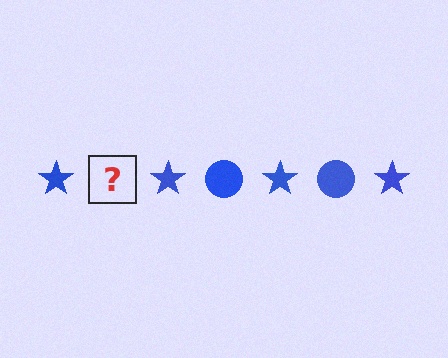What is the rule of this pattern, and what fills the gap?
The rule is that the pattern cycles through star, circle shapes in blue. The gap should be filled with a blue circle.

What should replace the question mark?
The question mark should be replaced with a blue circle.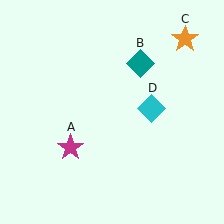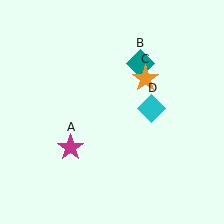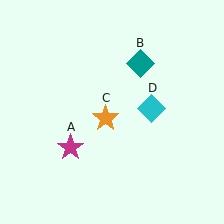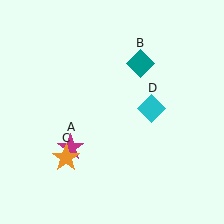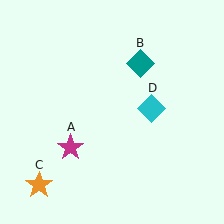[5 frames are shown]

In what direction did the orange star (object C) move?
The orange star (object C) moved down and to the left.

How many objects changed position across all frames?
1 object changed position: orange star (object C).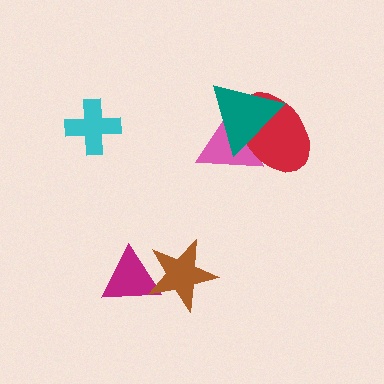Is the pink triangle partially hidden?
Yes, it is partially covered by another shape.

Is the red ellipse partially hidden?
Yes, it is partially covered by another shape.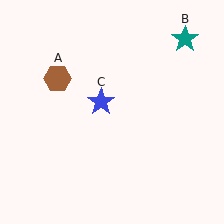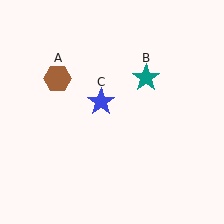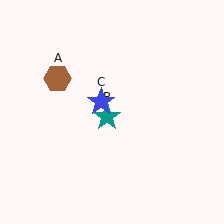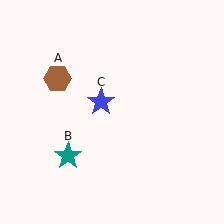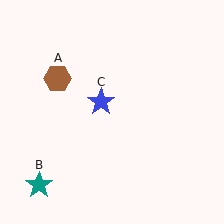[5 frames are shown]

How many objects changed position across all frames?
1 object changed position: teal star (object B).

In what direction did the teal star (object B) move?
The teal star (object B) moved down and to the left.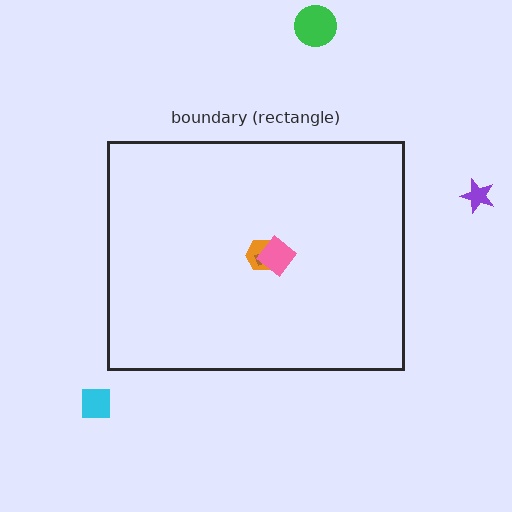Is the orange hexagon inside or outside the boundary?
Inside.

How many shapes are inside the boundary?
3 inside, 3 outside.